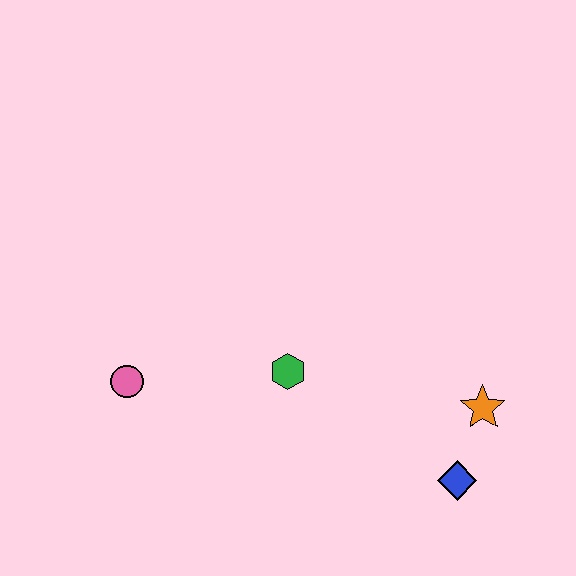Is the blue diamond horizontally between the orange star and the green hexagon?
Yes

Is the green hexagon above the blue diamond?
Yes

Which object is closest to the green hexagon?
The pink circle is closest to the green hexagon.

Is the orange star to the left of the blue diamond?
No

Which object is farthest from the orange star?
The pink circle is farthest from the orange star.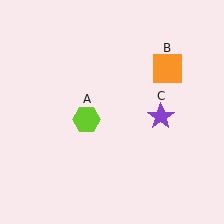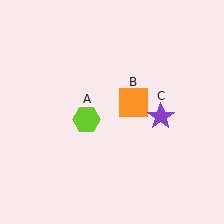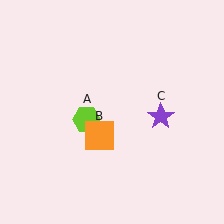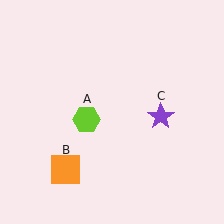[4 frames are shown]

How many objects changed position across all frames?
1 object changed position: orange square (object B).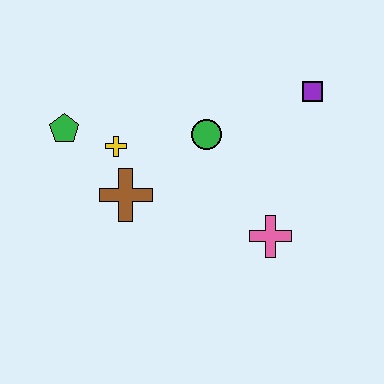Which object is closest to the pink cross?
The green circle is closest to the pink cross.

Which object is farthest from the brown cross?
The purple square is farthest from the brown cross.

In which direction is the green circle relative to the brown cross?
The green circle is to the right of the brown cross.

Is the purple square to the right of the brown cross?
Yes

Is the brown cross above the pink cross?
Yes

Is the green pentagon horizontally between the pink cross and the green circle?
No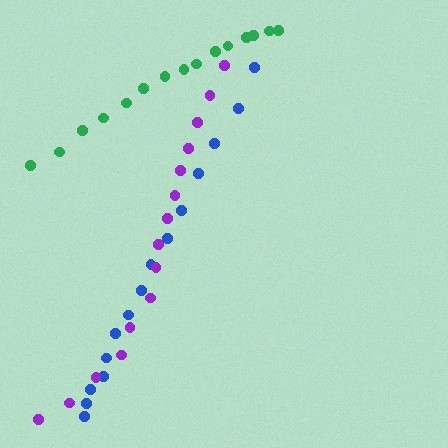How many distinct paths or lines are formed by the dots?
There are 3 distinct paths.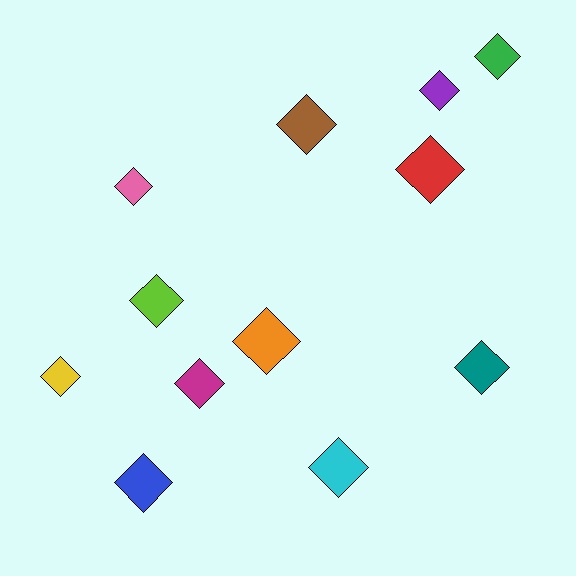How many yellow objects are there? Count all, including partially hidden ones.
There is 1 yellow object.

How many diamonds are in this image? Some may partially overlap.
There are 12 diamonds.